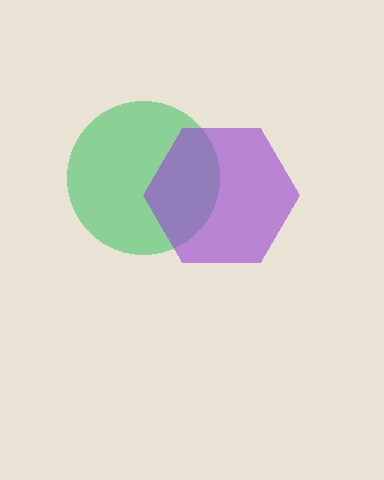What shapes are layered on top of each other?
The layered shapes are: a green circle, a purple hexagon.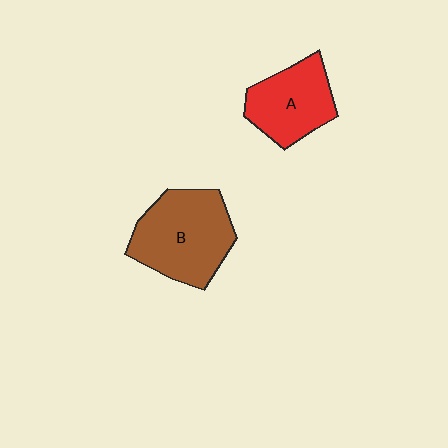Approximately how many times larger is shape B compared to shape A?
Approximately 1.4 times.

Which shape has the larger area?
Shape B (brown).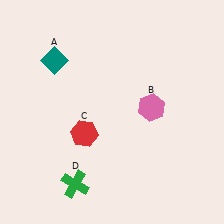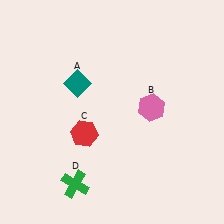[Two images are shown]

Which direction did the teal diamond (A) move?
The teal diamond (A) moved right.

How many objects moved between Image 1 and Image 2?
1 object moved between the two images.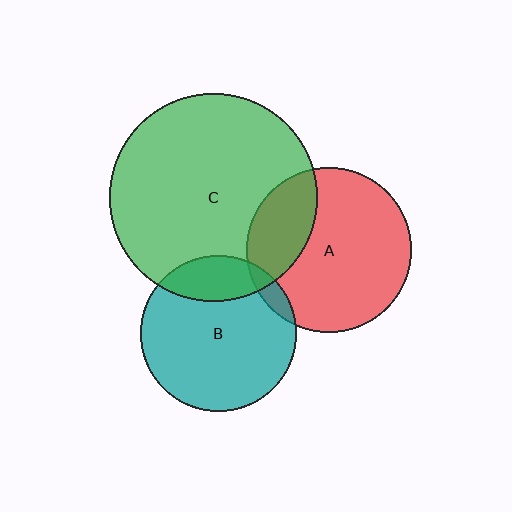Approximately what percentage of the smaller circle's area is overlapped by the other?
Approximately 20%.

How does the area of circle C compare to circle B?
Approximately 1.8 times.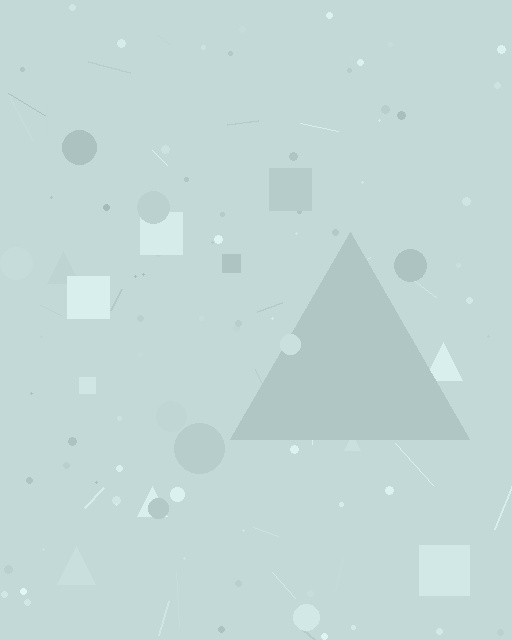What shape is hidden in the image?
A triangle is hidden in the image.